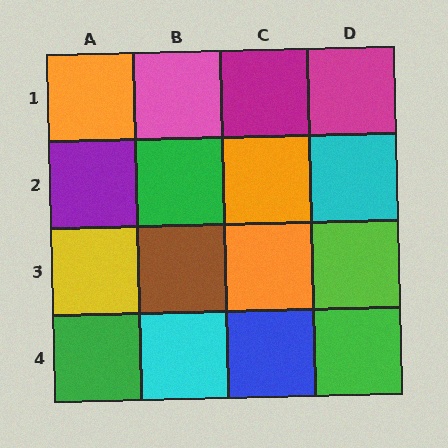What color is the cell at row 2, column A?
Purple.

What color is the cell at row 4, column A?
Green.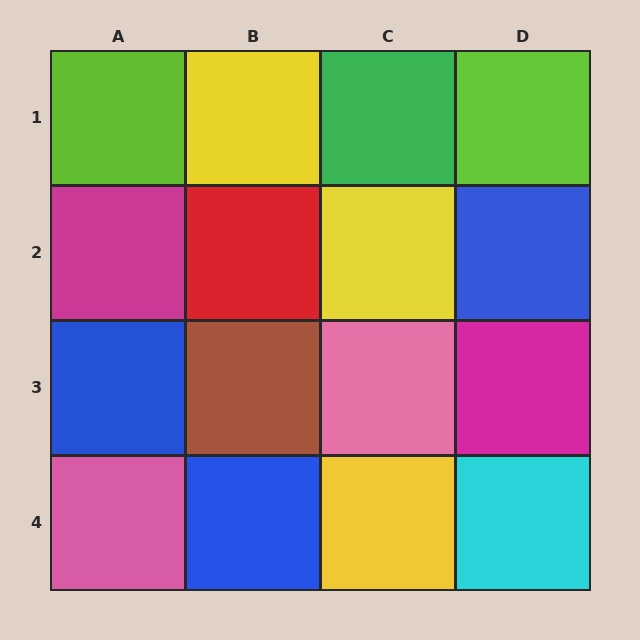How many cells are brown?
1 cell is brown.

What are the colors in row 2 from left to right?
Magenta, red, yellow, blue.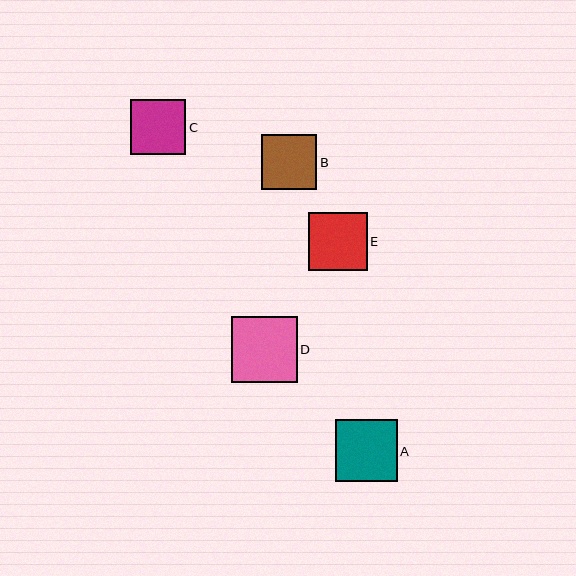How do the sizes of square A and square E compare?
Square A and square E are approximately the same size.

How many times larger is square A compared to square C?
Square A is approximately 1.1 times the size of square C.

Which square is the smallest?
Square B is the smallest with a size of approximately 55 pixels.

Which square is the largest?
Square D is the largest with a size of approximately 66 pixels.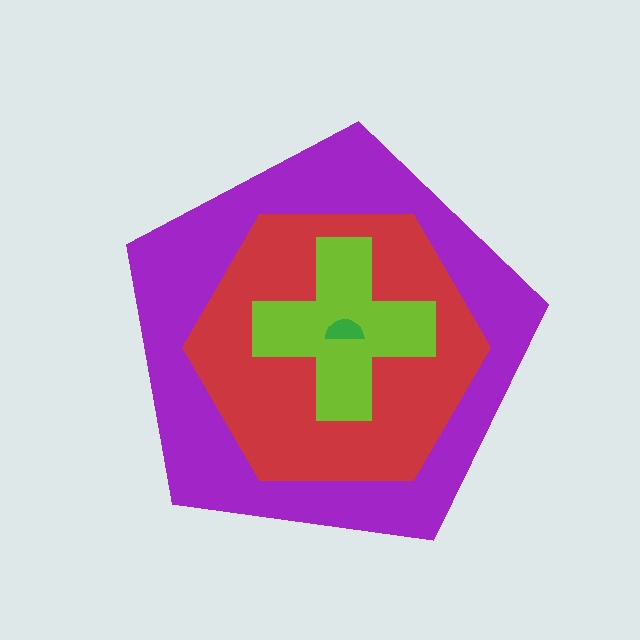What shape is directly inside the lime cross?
The green semicircle.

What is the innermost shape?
The green semicircle.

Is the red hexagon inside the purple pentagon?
Yes.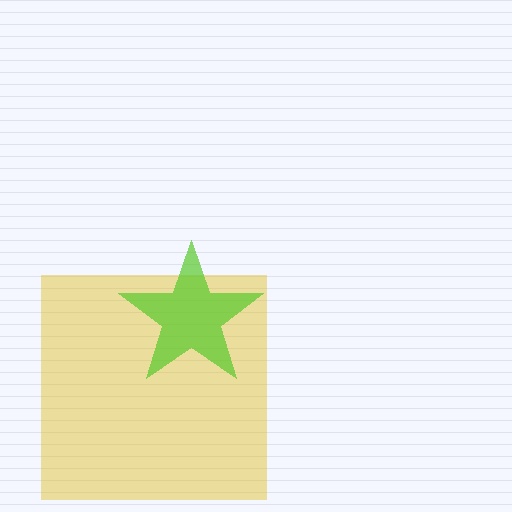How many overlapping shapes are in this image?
There are 2 overlapping shapes in the image.